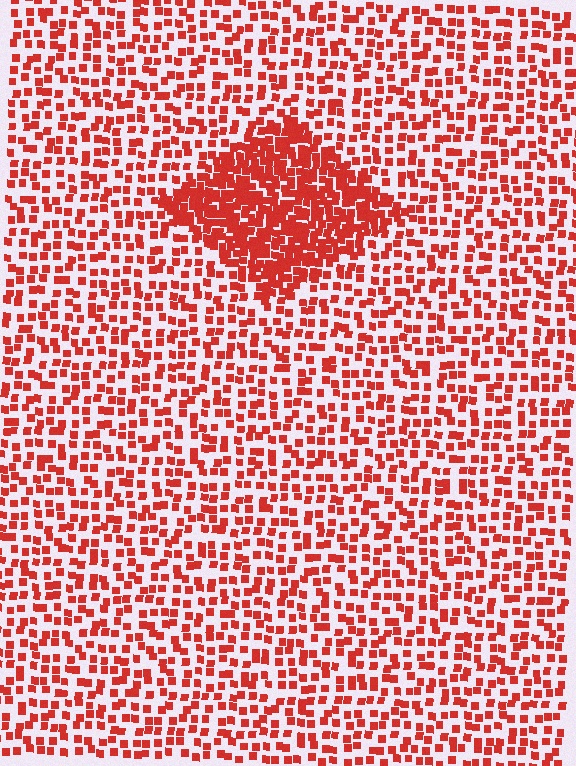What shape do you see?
I see a diamond.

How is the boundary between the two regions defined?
The boundary is defined by a change in element density (approximately 2.4x ratio). All elements are the same color, size, and shape.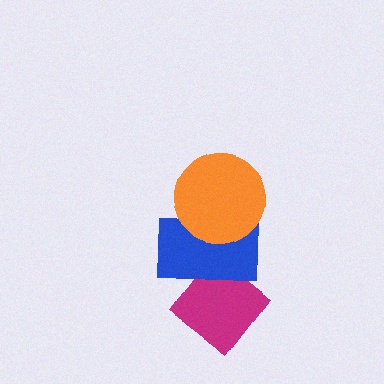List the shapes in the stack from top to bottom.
From top to bottom: the orange circle, the blue rectangle, the magenta diamond.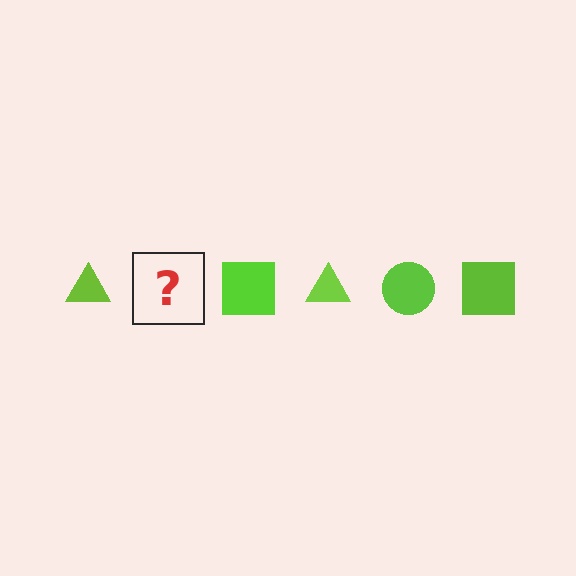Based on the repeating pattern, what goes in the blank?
The blank should be a lime circle.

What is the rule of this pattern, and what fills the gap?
The rule is that the pattern cycles through triangle, circle, square shapes in lime. The gap should be filled with a lime circle.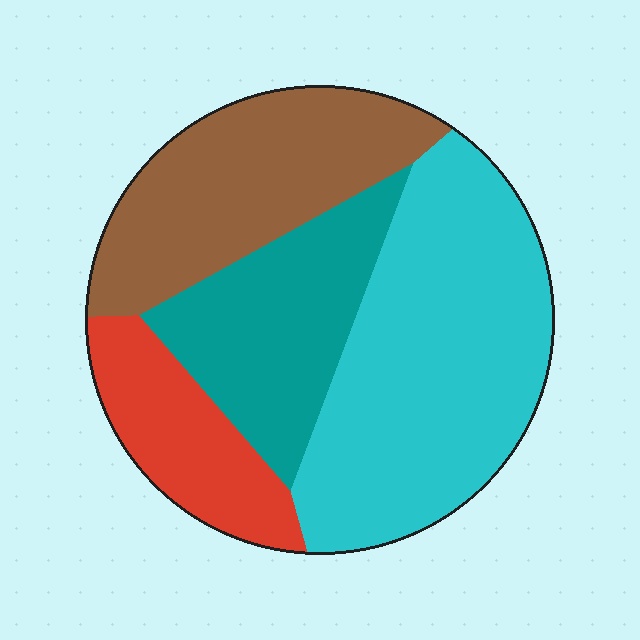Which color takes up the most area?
Cyan, at roughly 40%.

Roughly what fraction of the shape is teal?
Teal takes up about one fifth (1/5) of the shape.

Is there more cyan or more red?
Cyan.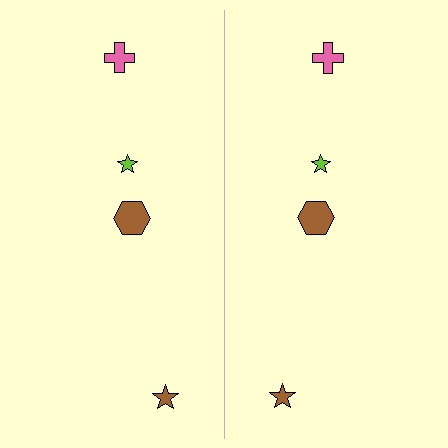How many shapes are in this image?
There are 8 shapes in this image.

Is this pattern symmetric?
Yes, this pattern has bilateral (reflection) symmetry.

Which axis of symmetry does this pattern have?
The pattern has a vertical axis of symmetry running through the center of the image.